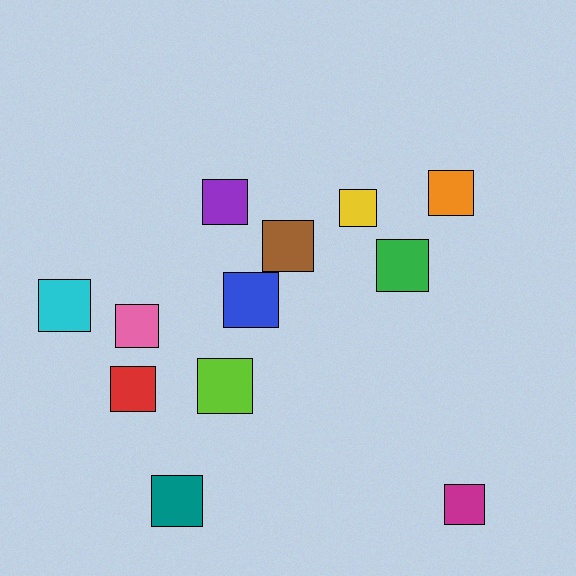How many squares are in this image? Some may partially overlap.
There are 12 squares.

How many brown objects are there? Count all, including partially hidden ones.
There is 1 brown object.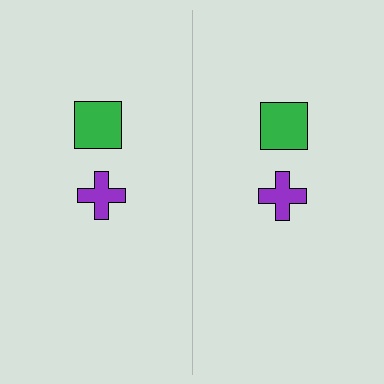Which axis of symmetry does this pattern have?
The pattern has a vertical axis of symmetry running through the center of the image.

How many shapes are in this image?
There are 4 shapes in this image.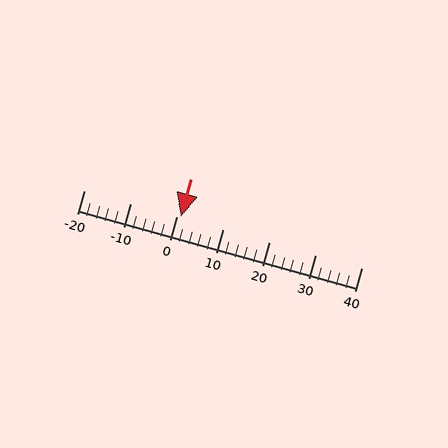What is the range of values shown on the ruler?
The ruler shows values from -20 to 40.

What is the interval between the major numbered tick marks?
The major tick marks are spaced 10 units apart.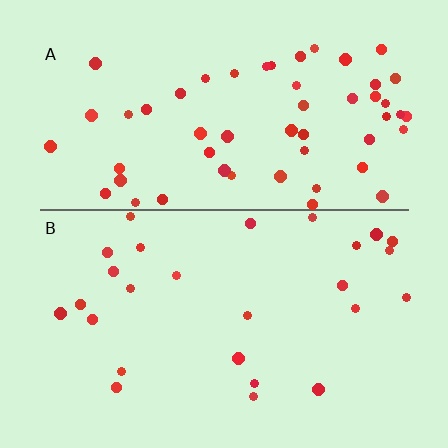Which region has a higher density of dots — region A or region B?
A (the top).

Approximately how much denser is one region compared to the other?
Approximately 2.1× — region A over region B.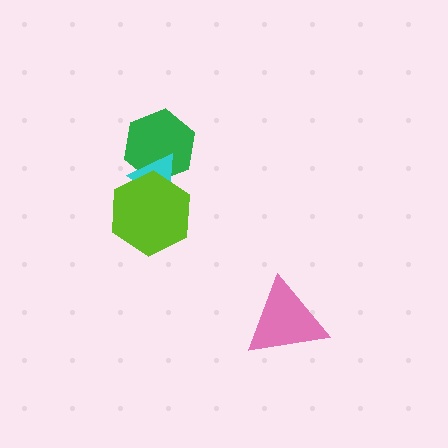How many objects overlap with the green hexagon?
2 objects overlap with the green hexagon.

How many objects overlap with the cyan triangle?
2 objects overlap with the cyan triangle.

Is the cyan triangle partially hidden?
Yes, it is partially covered by another shape.